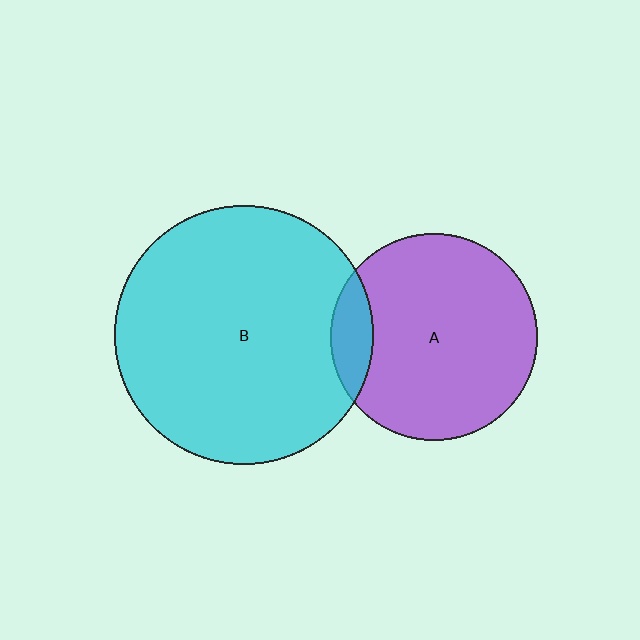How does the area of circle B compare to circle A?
Approximately 1.6 times.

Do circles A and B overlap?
Yes.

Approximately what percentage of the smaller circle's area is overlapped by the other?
Approximately 10%.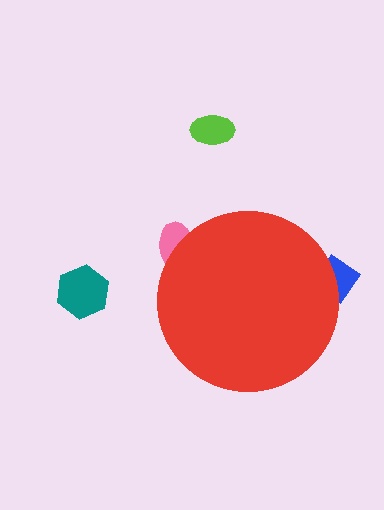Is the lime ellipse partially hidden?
No, the lime ellipse is fully visible.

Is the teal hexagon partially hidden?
No, the teal hexagon is fully visible.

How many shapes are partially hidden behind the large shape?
2 shapes are partially hidden.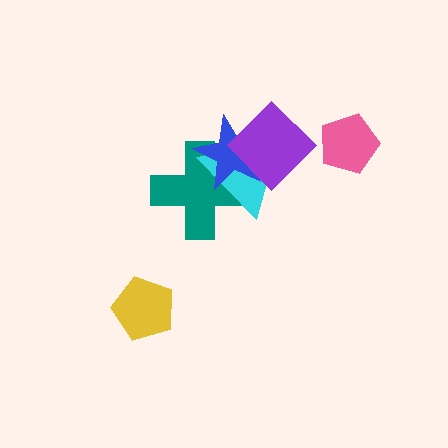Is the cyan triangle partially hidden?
Yes, it is partially covered by another shape.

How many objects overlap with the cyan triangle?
3 objects overlap with the cyan triangle.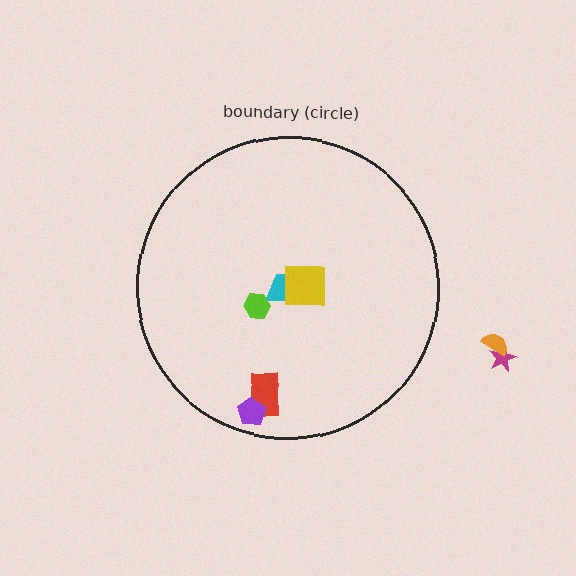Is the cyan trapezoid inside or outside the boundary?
Inside.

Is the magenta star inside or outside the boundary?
Outside.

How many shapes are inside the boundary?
5 inside, 2 outside.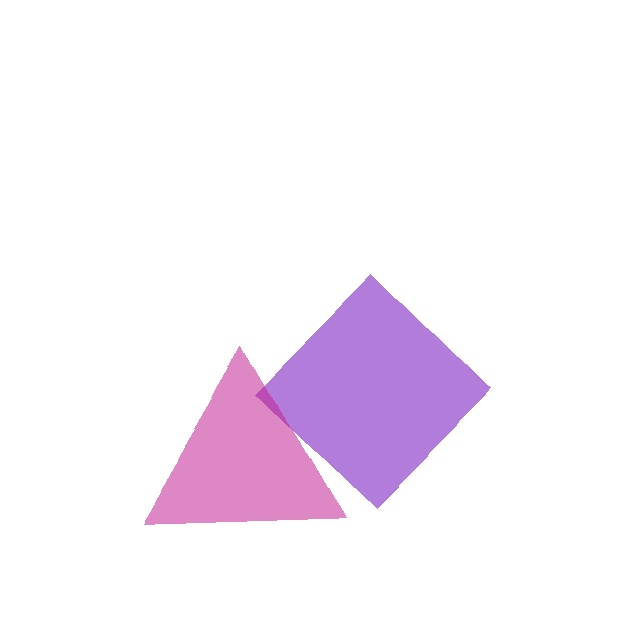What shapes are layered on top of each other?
The layered shapes are: a purple diamond, a magenta triangle.